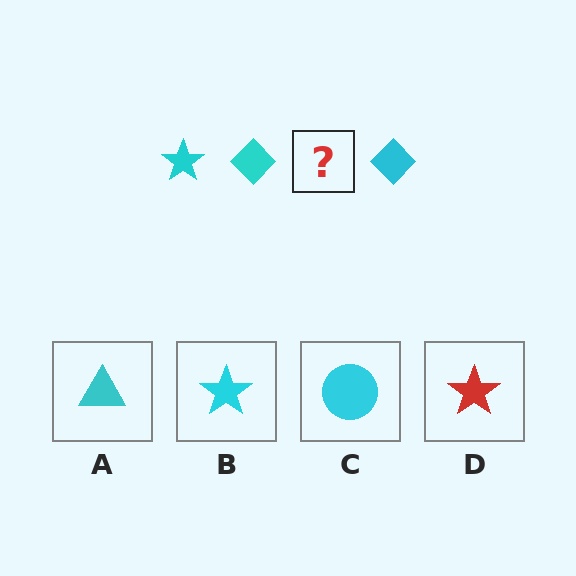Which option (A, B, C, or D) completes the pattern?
B.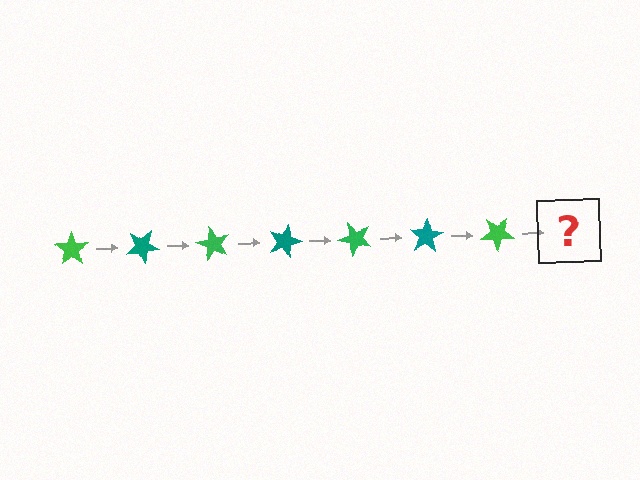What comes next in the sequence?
The next element should be a teal star, rotated 210 degrees from the start.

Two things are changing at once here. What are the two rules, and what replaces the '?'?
The two rules are that it rotates 30 degrees each step and the color cycles through green and teal. The '?' should be a teal star, rotated 210 degrees from the start.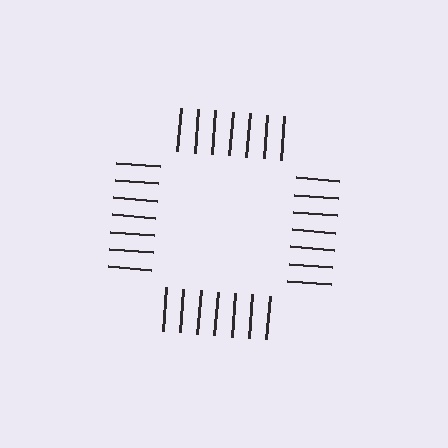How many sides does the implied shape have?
4 sides — the line-ends trace a square.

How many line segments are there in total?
28 — 7 along each of the 4 edges.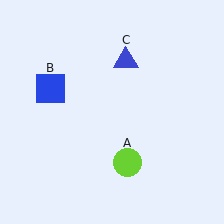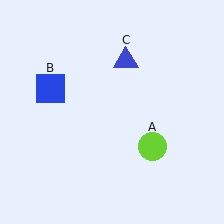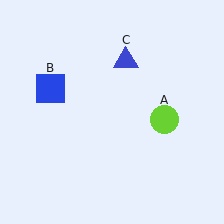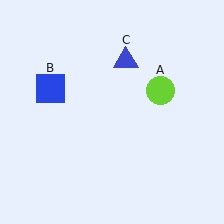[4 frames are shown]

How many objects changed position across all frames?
1 object changed position: lime circle (object A).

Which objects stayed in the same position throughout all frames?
Blue square (object B) and blue triangle (object C) remained stationary.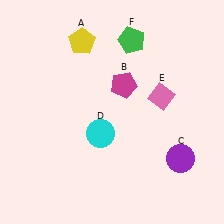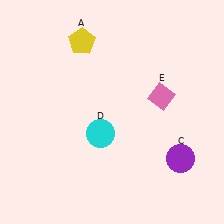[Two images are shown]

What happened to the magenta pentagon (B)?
The magenta pentagon (B) was removed in Image 2. It was in the top-right area of Image 1.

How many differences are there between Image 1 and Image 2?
There are 2 differences between the two images.